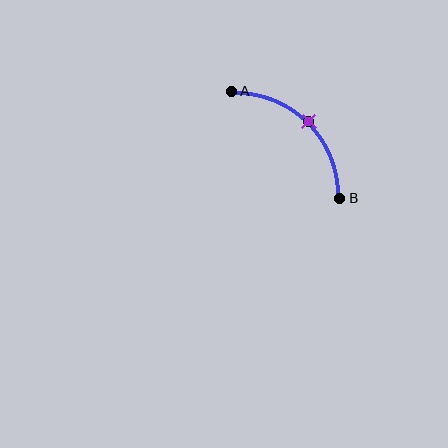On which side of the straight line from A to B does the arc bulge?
The arc bulges above and to the right of the straight line connecting A and B.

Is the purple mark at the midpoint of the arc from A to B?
Yes. The purple mark lies on the arc at equal arc-length from both A and B — it is the arc midpoint.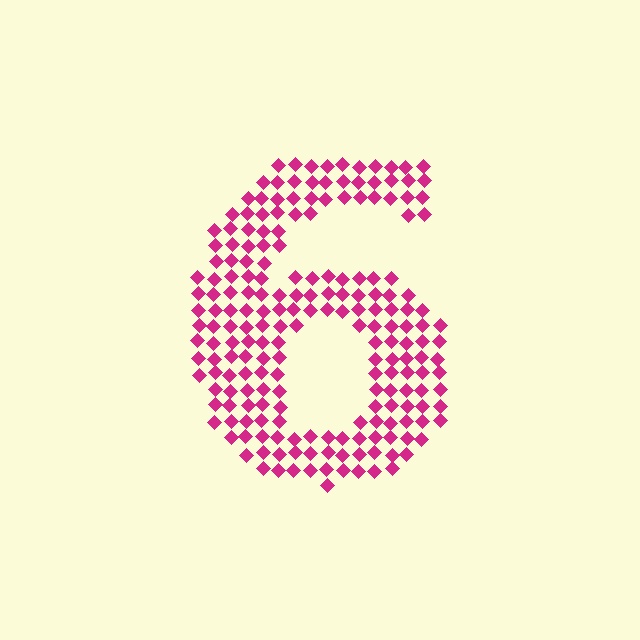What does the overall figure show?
The overall figure shows the digit 6.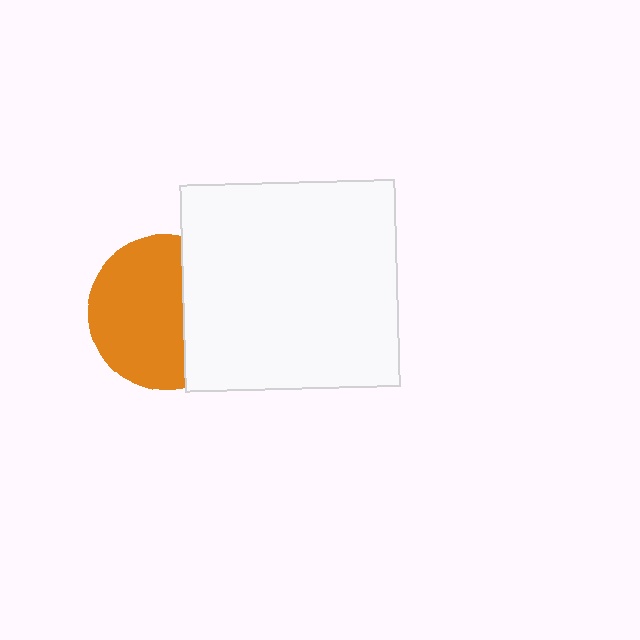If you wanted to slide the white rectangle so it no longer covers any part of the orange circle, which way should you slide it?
Slide it right — that is the most direct way to separate the two shapes.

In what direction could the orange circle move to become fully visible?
The orange circle could move left. That would shift it out from behind the white rectangle entirely.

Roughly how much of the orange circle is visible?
About half of it is visible (roughly 65%).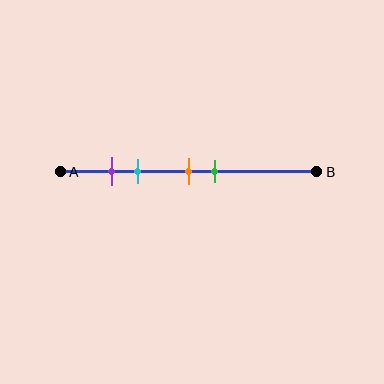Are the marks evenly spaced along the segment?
No, the marks are not evenly spaced.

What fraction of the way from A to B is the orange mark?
The orange mark is approximately 50% (0.5) of the way from A to B.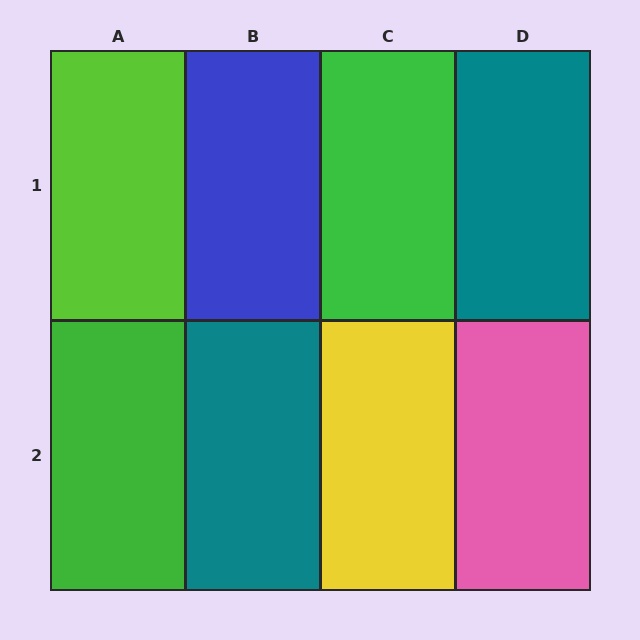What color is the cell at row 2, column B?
Teal.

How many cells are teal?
2 cells are teal.